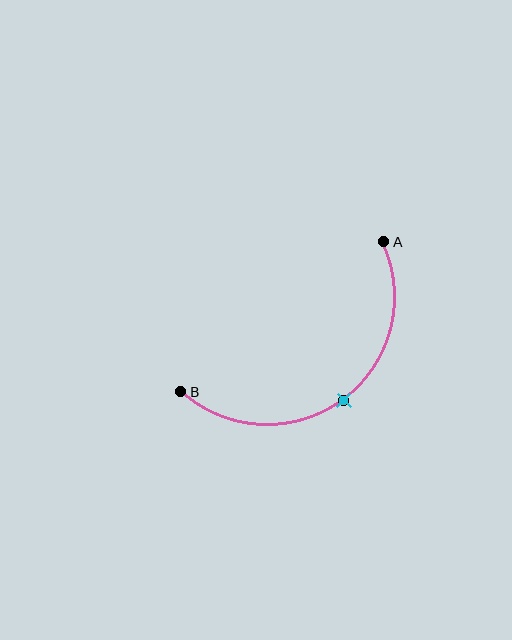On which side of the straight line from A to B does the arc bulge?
The arc bulges below and to the right of the straight line connecting A and B.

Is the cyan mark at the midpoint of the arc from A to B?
Yes. The cyan mark lies on the arc at equal arc-length from both A and B — it is the arc midpoint.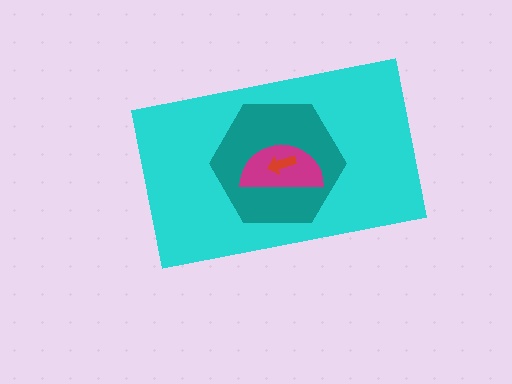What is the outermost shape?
The cyan rectangle.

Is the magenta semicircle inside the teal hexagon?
Yes.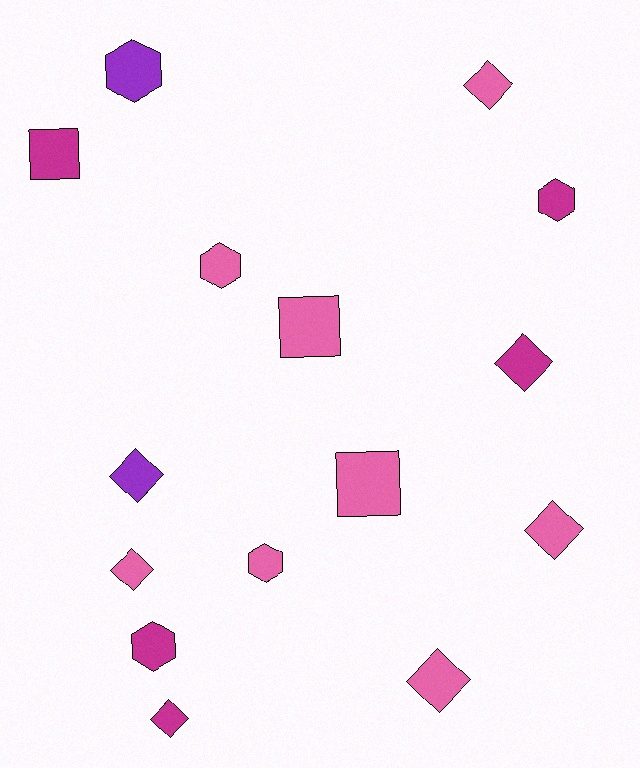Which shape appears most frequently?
Diamond, with 7 objects.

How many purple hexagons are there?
There is 1 purple hexagon.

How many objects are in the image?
There are 15 objects.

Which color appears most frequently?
Pink, with 8 objects.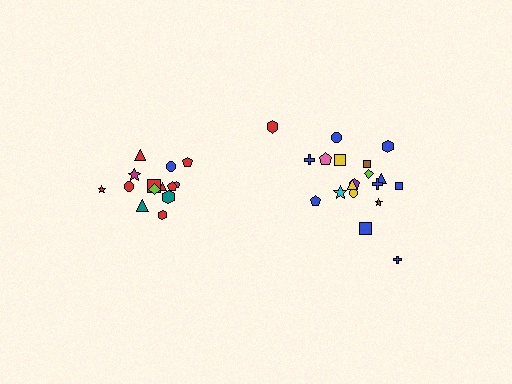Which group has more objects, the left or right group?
The right group.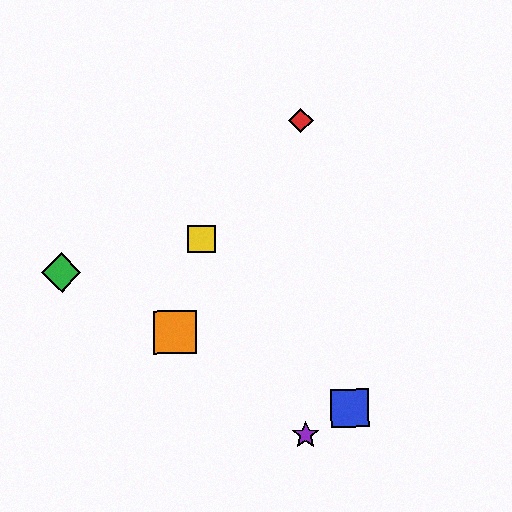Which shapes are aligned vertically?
The red diamond, the purple star are aligned vertically.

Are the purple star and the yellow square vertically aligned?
No, the purple star is at x≈306 and the yellow square is at x≈201.